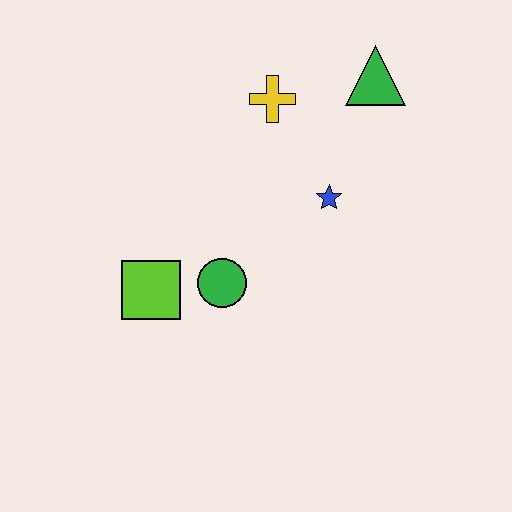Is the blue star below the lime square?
No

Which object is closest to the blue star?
The yellow cross is closest to the blue star.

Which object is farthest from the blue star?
The lime square is farthest from the blue star.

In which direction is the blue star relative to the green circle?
The blue star is to the right of the green circle.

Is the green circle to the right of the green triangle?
No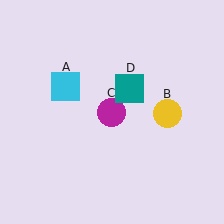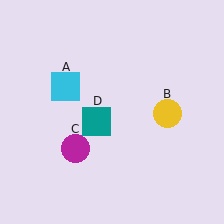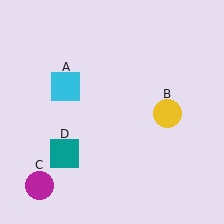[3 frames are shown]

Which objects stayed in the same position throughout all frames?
Cyan square (object A) and yellow circle (object B) remained stationary.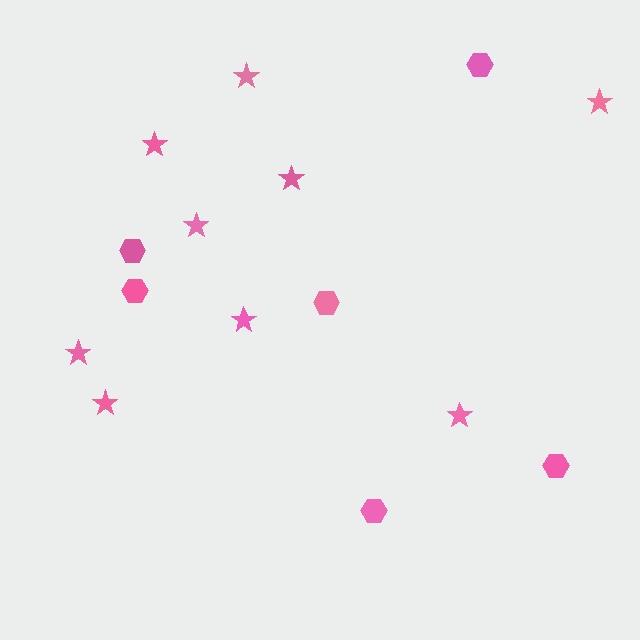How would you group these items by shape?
There are 2 groups: one group of stars (9) and one group of hexagons (6).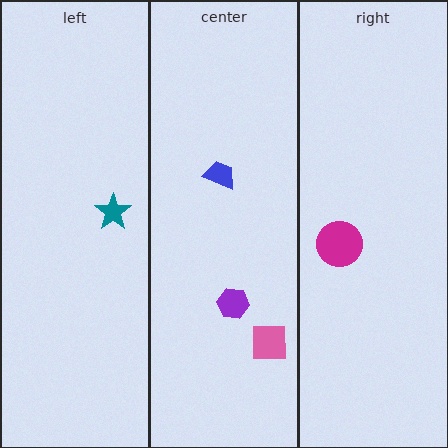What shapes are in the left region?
The teal star.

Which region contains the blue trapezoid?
The center region.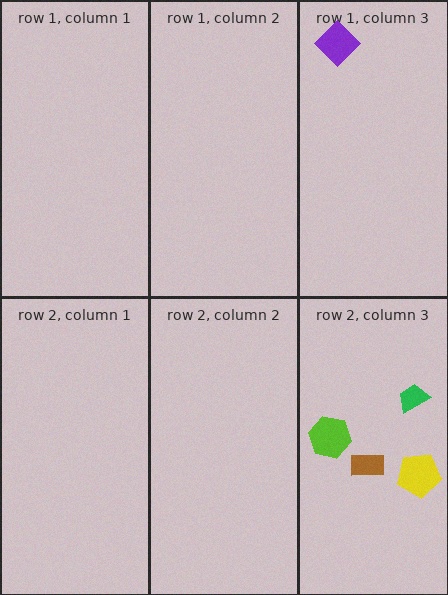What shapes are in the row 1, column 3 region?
The purple diamond.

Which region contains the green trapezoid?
The row 2, column 3 region.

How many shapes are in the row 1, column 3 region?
1.